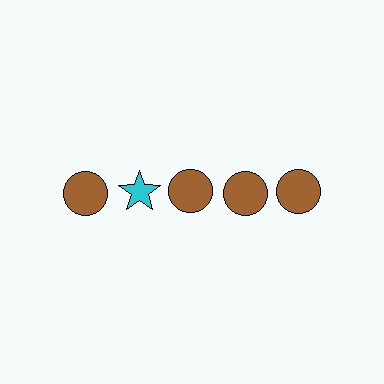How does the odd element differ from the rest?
It differs in both color (cyan instead of brown) and shape (star instead of circle).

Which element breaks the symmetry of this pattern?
The cyan star in the top row, second from left column breaks the symmetry. All other shapes are brown circles.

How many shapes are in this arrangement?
There are 5 shapes arranged in a grid pattern.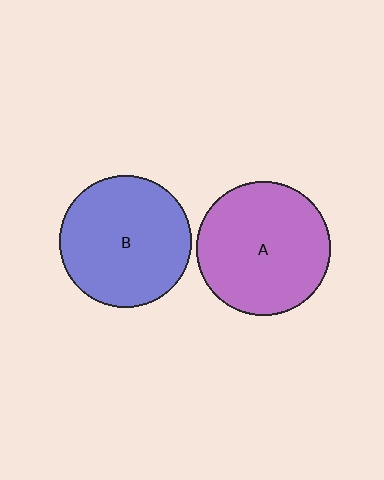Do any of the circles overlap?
No, none of the circles overlap.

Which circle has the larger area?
Circle A (purple).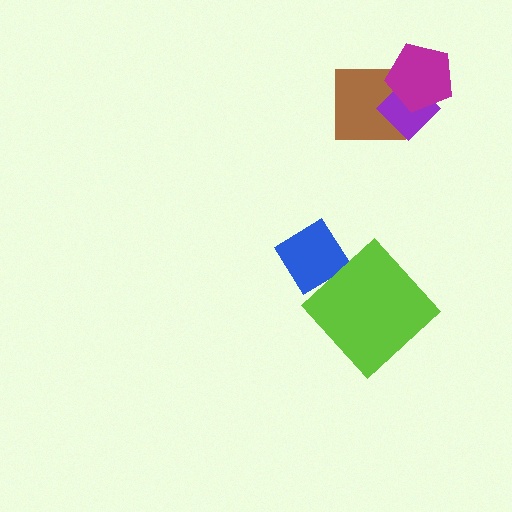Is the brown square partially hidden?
Yes, it is partially covered by another shape.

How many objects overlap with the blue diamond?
1 object overlaps with the blue diamond.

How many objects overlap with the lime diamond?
1 object overlaps with the lime diamond.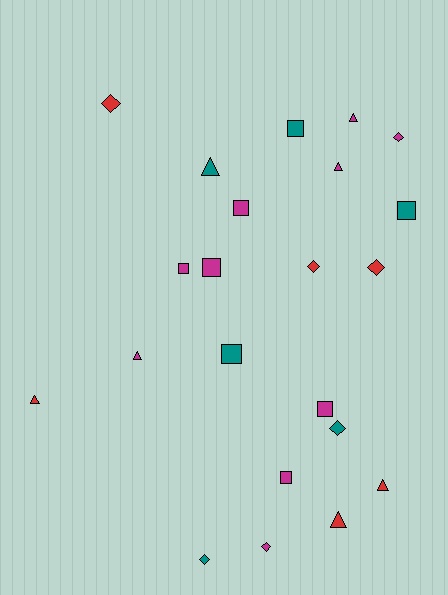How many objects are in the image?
There are 22 objects.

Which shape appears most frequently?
Square, with 8 objects.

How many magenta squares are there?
There are 5 magenta squares.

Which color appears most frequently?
Magenta, with 10 objects.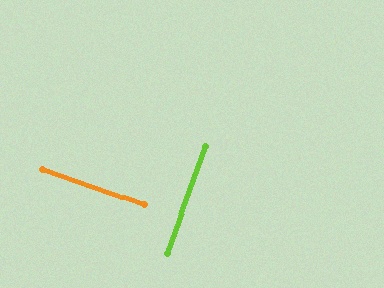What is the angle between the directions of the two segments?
Approximately 89 degrees.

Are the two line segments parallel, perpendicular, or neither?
Perpendicular — they meet at approximately 89°.